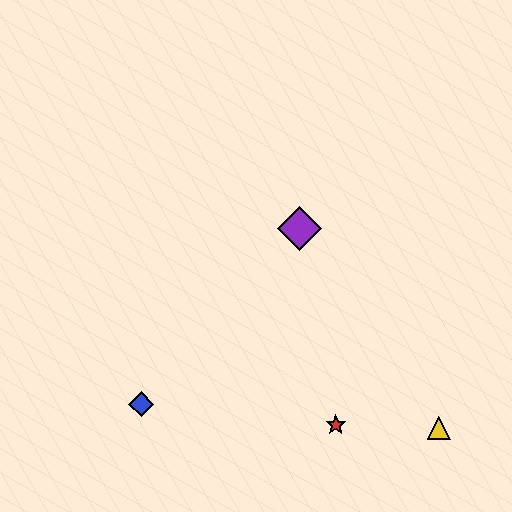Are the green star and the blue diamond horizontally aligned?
No, the green star is at y≈228 and the blue diamond is at y≈404.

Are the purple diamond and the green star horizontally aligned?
Yes, both are at y≈228.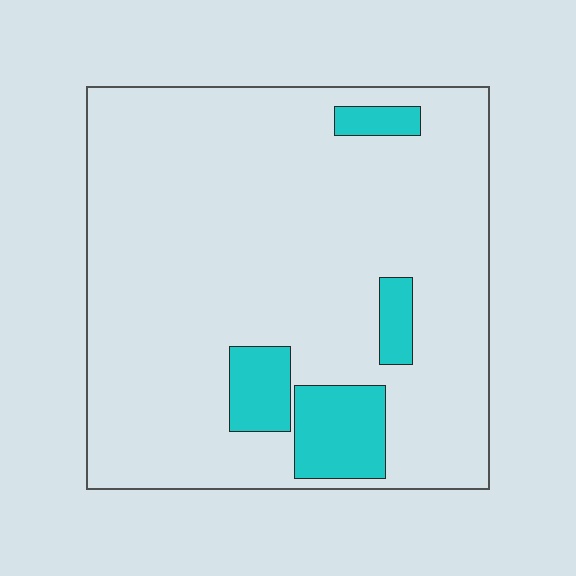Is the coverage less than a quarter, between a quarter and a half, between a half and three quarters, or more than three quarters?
Less than a quarter.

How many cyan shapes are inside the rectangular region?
4.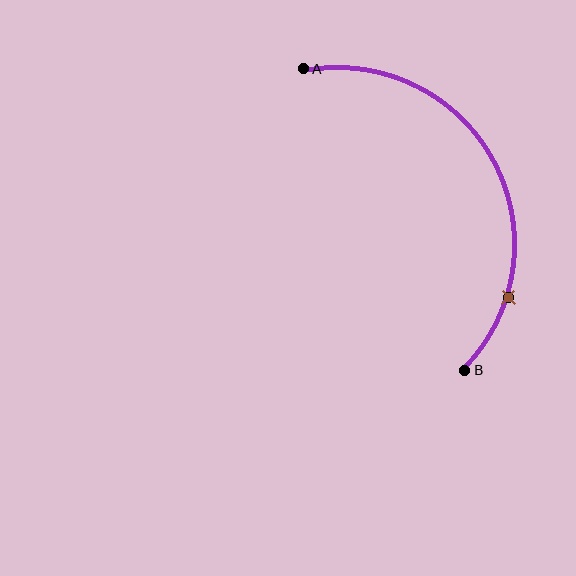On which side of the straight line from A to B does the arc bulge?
The arc bulges to the right of the straight line connecting A and B.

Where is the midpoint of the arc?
The arc midpoint is the point on the curve farthest from the straight line joining A and B. It sits to the right of that line.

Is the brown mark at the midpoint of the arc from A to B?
No. The brown mark lies on the arc but is closer to endpoint B. The arc midpoint would be at the point on the curve equidistant along the arc from both A and B.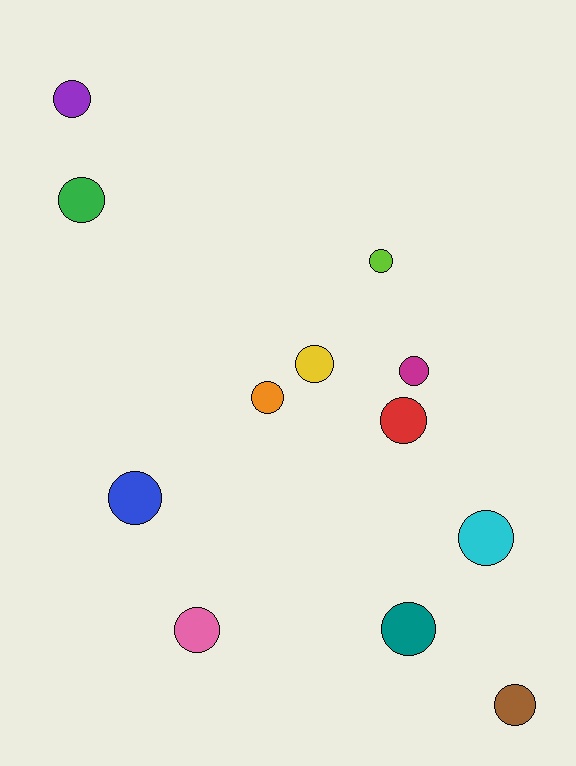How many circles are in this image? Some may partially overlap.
There are 12 circles.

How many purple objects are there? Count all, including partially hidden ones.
There is 1 purple object.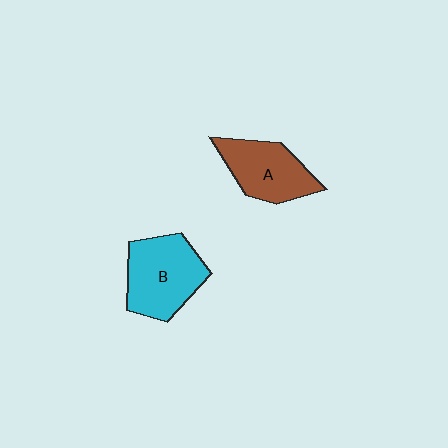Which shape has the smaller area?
Shape A (brown).